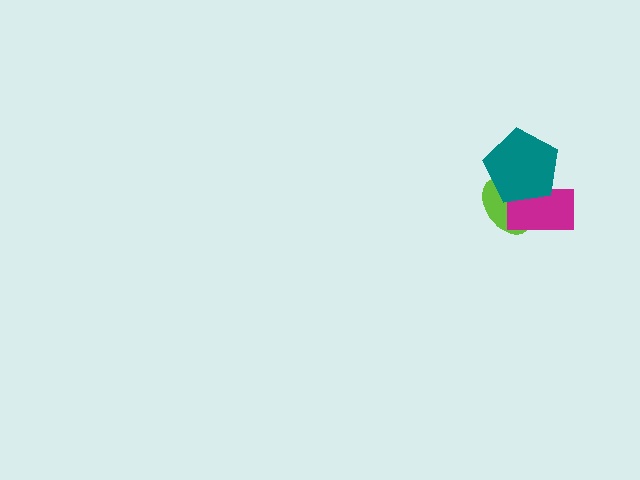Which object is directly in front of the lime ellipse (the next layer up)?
The magenta rectangle is directly in front of the lime ellipse.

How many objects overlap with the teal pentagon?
2 objects overlap with the teal pentagon.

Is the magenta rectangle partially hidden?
Yes, it is partially covered by another shape.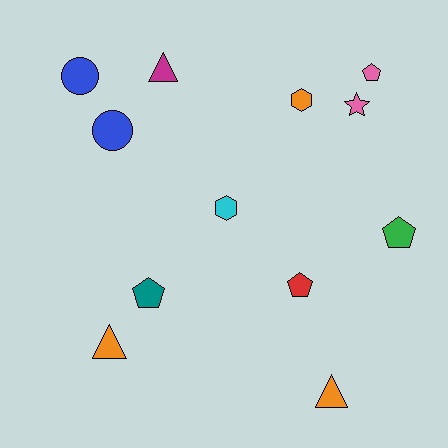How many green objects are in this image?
There is 1 green object.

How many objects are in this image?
There are 12 objects.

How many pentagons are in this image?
There are 4 pentagons.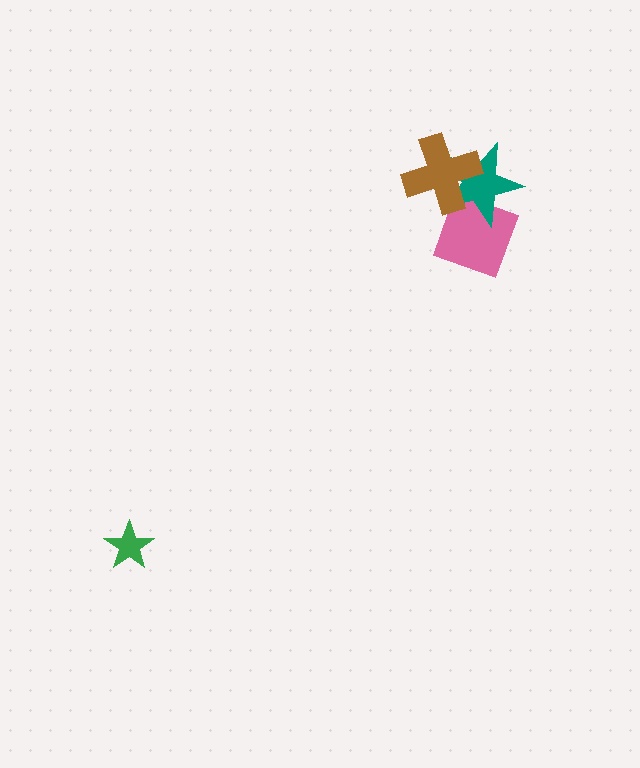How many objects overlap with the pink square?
1 object overlaps with the pink square.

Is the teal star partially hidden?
Yes, it is partially covered by another shape.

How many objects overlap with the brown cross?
1 object overlaps with the brown cross.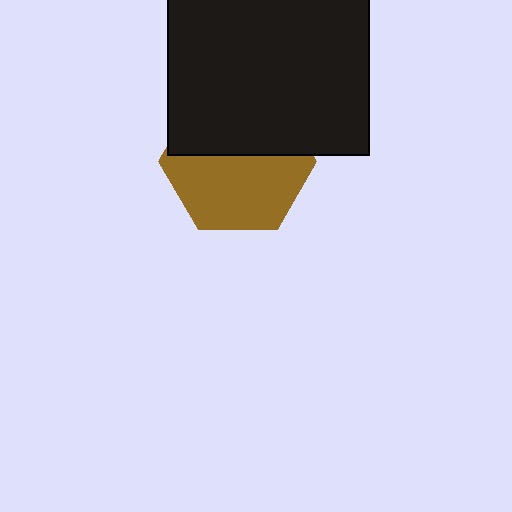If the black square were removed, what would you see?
You would see the complete brown hexagon.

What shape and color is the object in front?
The object in front is a black square.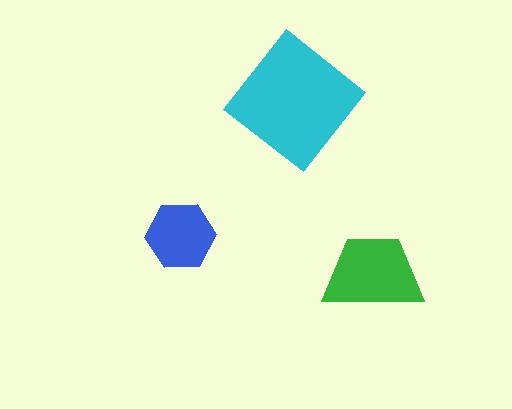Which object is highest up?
The cyan diamond is topmost.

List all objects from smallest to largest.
The blue hexagon, the green trapezoid, the cyan diamond.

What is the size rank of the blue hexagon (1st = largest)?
3rd.